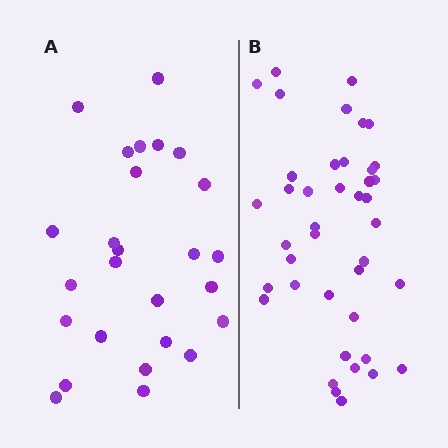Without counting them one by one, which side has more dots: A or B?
Region B (the right region) has more dots.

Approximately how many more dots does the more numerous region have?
Region B has approximately 15 more dots than region A.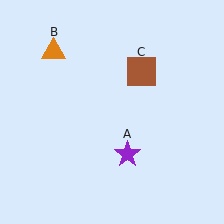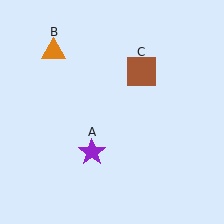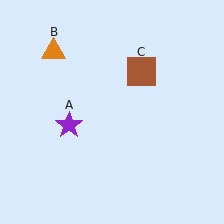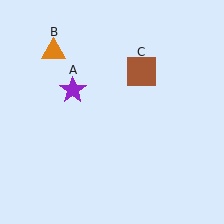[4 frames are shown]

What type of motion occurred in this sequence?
The purple star (object A) rotated clockwise around the center of the scene.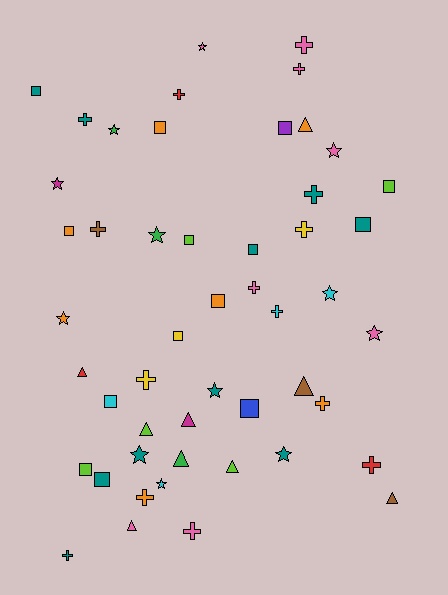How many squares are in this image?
There are 14 squares.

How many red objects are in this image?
There are 3 red objects.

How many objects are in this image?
There are 50 objects.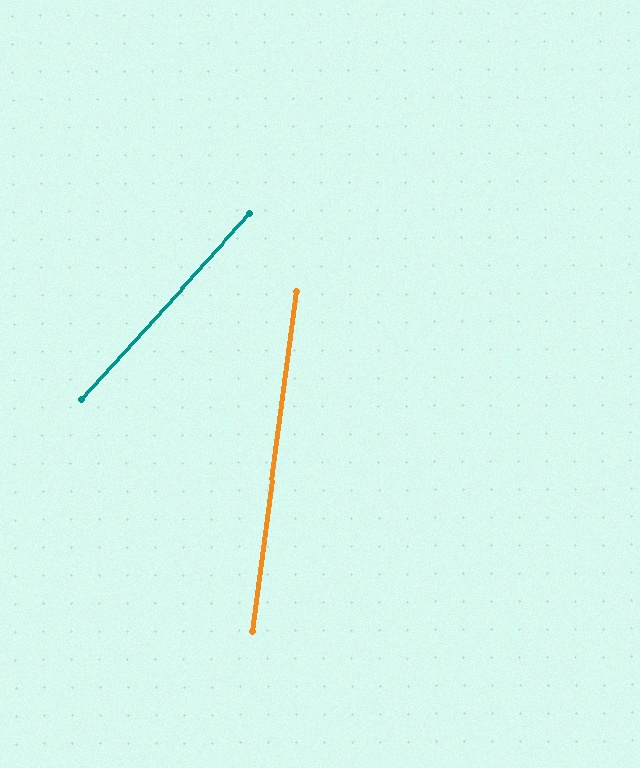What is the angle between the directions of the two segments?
Approximately 35 degrees.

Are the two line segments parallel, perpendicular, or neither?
Neither parallel nor perpendicular — they differ by about 35°.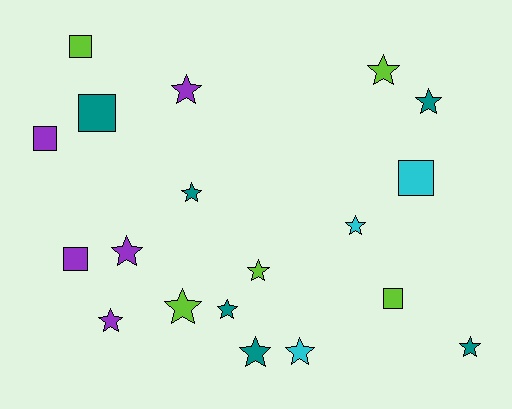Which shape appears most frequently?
Star, with 13 objects.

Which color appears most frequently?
Teal, with 6 objects.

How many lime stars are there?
There are 3 lime stars.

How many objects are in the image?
There are 19 objects.